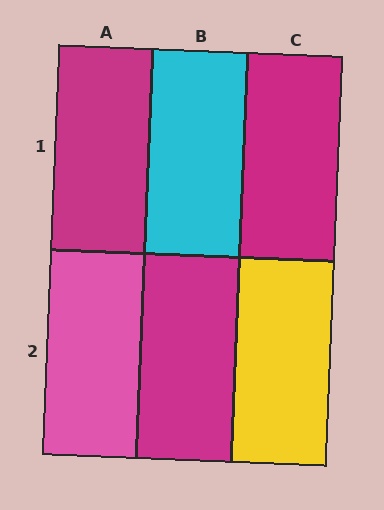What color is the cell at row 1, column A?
Magenta.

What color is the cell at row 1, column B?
Cyan.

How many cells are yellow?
1 cell is yellow.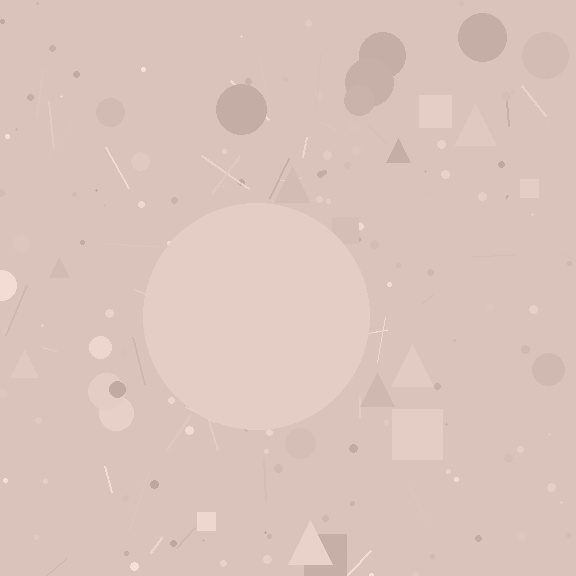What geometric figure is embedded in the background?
A circle is embedded in the background.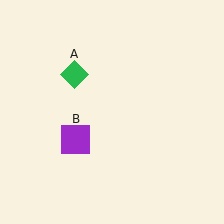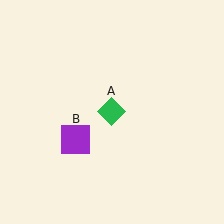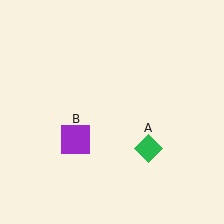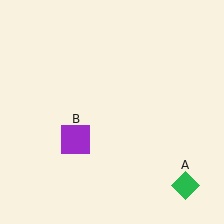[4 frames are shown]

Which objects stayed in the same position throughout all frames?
Purple square (object B) remained stationary.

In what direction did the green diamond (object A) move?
The green diamond (object A) moved down and to the right.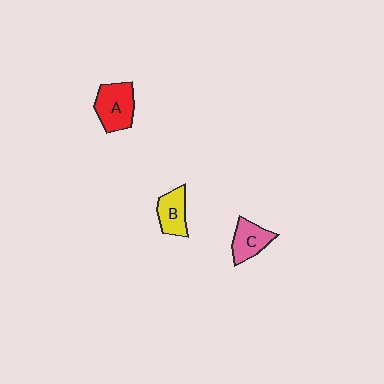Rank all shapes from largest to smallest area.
From largest to smallest: A (red), C (pink), B (yellow).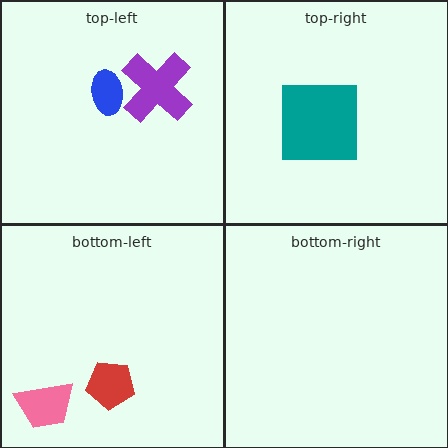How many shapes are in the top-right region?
1.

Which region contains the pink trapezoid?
The bottom-left region.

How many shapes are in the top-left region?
2.